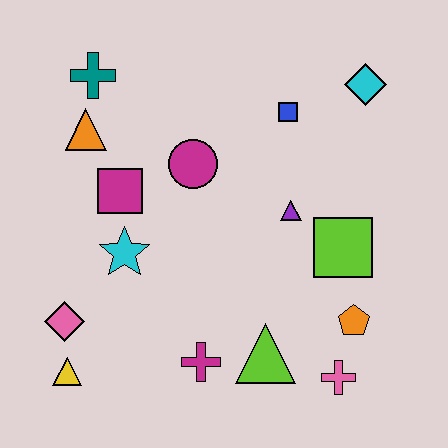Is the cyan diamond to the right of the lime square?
Yes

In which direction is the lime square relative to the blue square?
The lime square is below the blue square.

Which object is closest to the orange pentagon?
The pink cross is closest to the orange pentagon.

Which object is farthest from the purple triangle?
The yellow triangle is farthest from the purple triangle.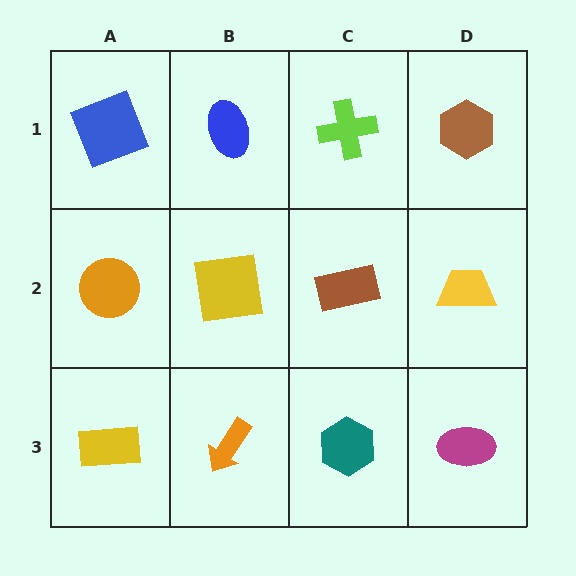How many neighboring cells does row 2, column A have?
3.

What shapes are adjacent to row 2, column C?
A lime cross (row 1, column C), a teal hexagon (row 3, column C), a yellow square (row 2, column B), a yellow trapezoid (row 2, column D).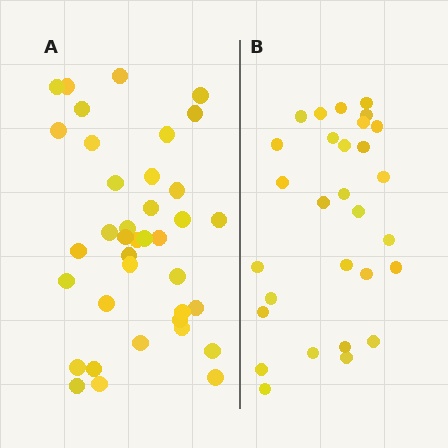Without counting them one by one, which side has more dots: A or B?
Region A (the left region) has more dots.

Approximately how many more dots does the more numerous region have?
Region A has roughly 8 or so more dots than region B.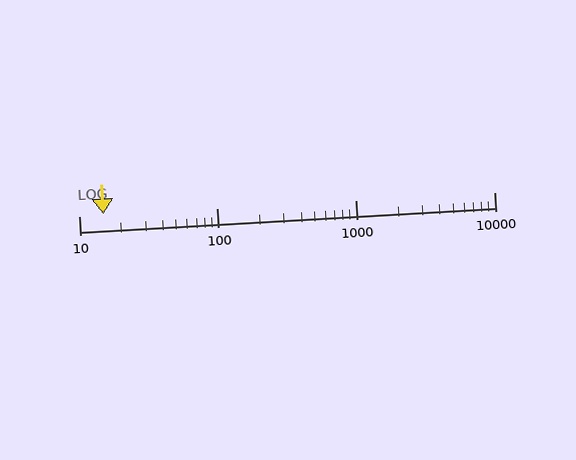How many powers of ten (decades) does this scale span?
The scale spans 3 decades, from 10 to 10000.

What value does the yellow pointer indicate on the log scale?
The pointer indicates approximately 15.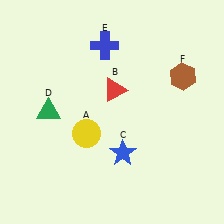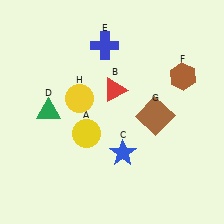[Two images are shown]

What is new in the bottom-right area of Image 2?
A brown square (G) was added in the bottom-right area of Image 2.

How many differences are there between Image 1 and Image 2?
There are 2 differences between the two images.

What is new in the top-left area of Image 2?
A yellow circle (H) was added in the top-left area of Image 2.